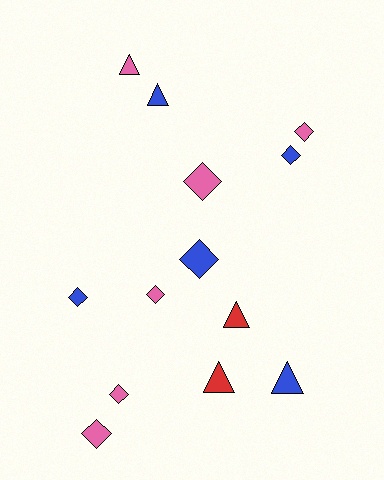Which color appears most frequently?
Pink, with 6 objects.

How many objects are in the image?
There are 13 objects.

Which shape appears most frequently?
Diamond, with 8 objects.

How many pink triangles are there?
There is 1 pink triangle.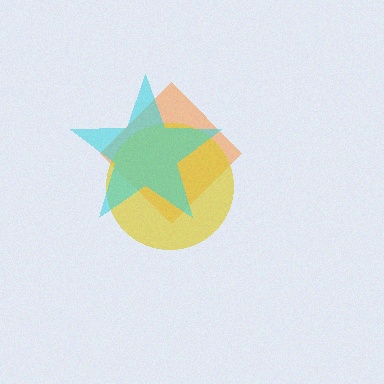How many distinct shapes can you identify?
There are 3 distinct shapes: an orange diamond, a yellow circle, a cyan star.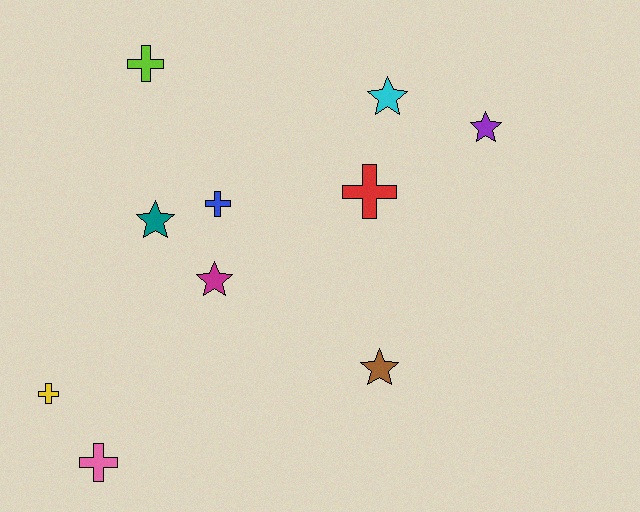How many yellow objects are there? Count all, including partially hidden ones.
There is 1 yellow object.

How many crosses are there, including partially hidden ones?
There are 5 crosses.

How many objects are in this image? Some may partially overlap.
There are 10 objects.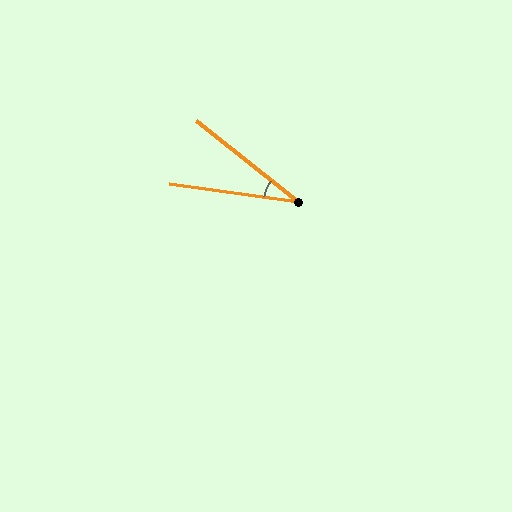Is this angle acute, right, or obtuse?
It is acute.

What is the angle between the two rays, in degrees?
Approximately 31 degrees.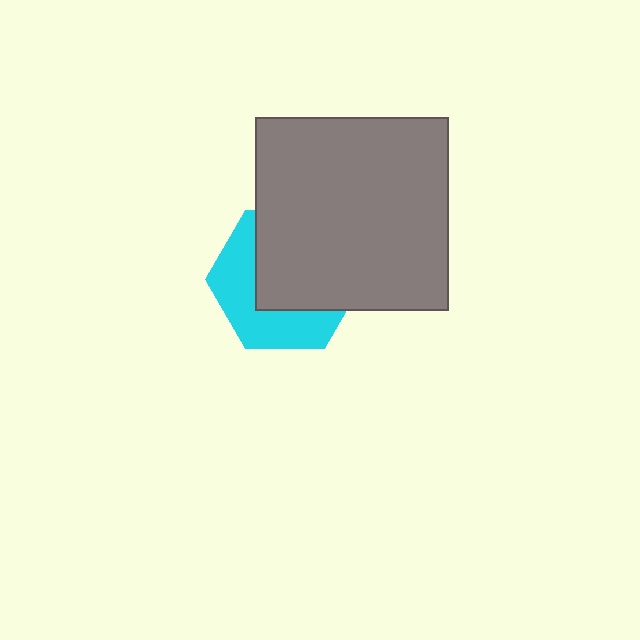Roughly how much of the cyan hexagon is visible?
A small part of it is visible (roughly 43%).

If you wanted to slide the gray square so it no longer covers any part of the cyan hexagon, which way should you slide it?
Slide it toward the upper-right — that is the most direct way to separate the two shapes.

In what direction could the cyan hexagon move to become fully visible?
The cyan hexagon could move toward the lower-left. That would shift it out from behind the gray square entirely.